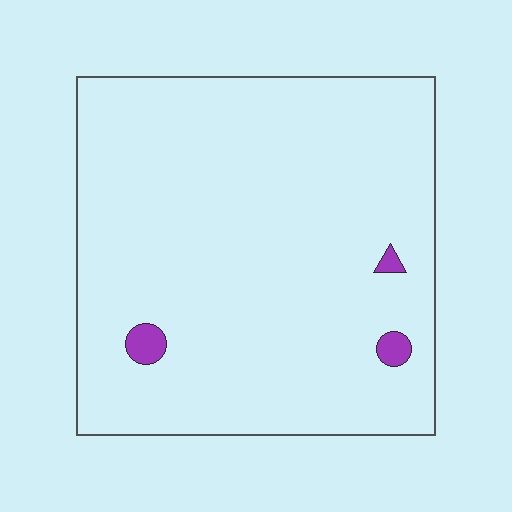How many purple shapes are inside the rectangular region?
3.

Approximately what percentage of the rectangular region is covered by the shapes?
Approximately 0%.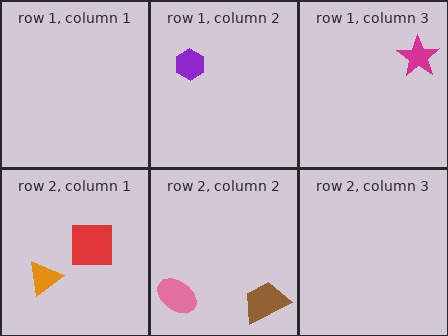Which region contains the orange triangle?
The row 2, column 1 region.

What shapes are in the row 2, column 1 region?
The red square, the orange triangle.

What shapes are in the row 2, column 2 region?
The brown trapezoid, the pink ellipse.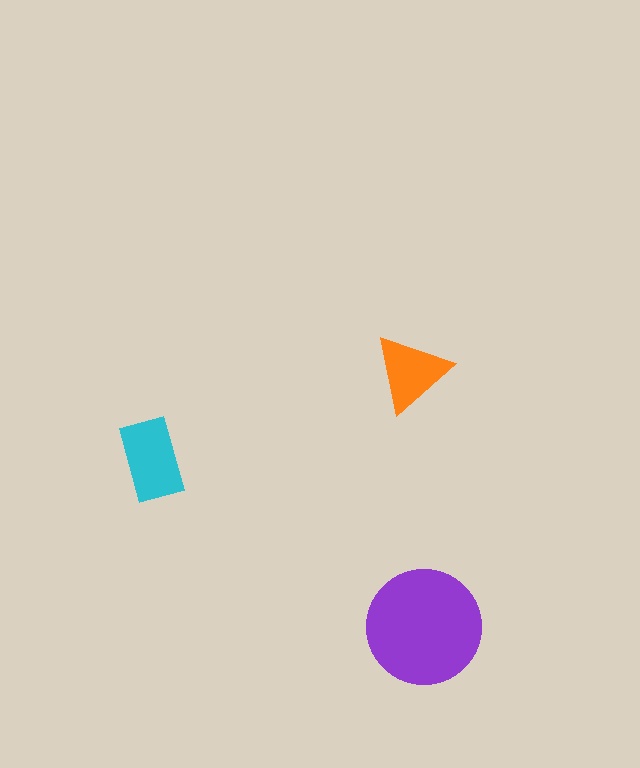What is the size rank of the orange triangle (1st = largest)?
3rd.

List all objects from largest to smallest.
The purple circle, the cyan rectangle, the orange triangle.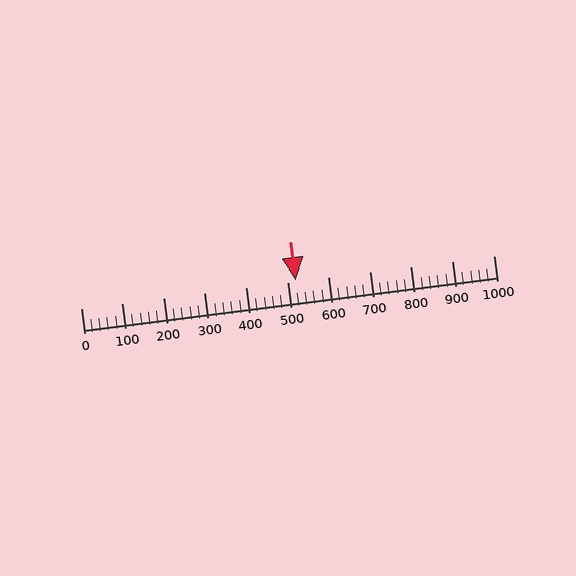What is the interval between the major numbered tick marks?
The major tick marks are spaced 100 units apart.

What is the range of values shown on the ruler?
The ruler shows values from 0 to 1000.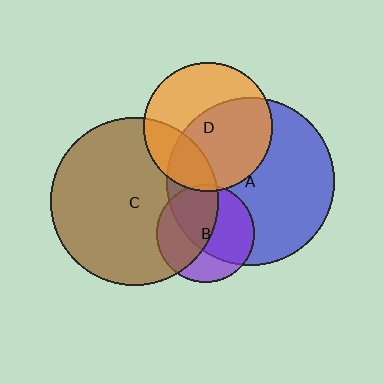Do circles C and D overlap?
Yes.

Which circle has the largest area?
Circle C (brown).